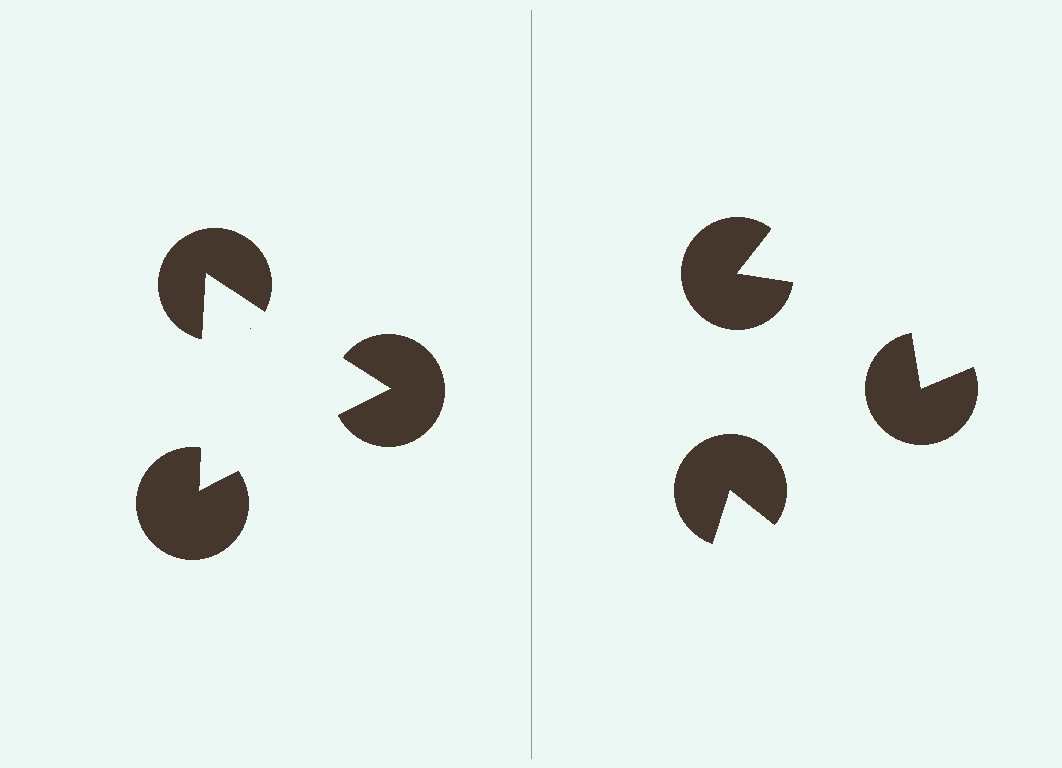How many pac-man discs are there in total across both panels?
6 — 3 on each side.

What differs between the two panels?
The pac-man discs are positioned identically on both sides; only the wedge orientations differ. On the left they align to a triangle; on the right they are misaligned.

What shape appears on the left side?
An illusory triangle.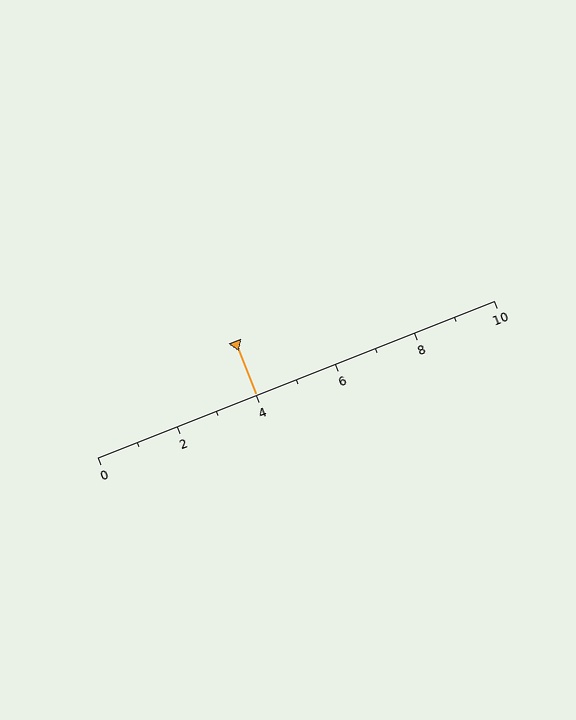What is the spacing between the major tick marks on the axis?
The major ticks are spaced 2 apart.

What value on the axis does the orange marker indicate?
The marker indicates approximately 4.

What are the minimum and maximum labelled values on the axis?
The axis runs from 0 to 10.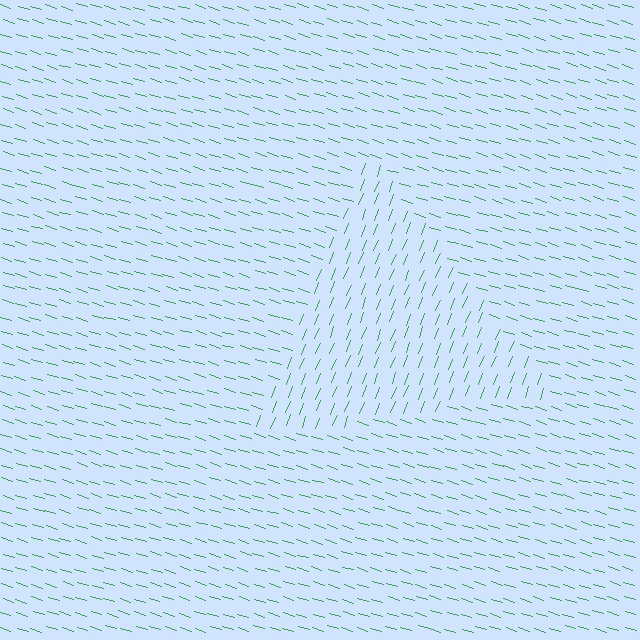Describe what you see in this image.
The image is filled with small green line segments. A triangle region in the image has lines oriented differently from the surrounding lines, creating a visible texture boundary.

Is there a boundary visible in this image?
Yes, there is a texture boundary formed by a change in line orientation.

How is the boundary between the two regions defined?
The boundary is defined purely by a change in line orientation (approximately 86 degrees difference). All lines are the same color and thickness.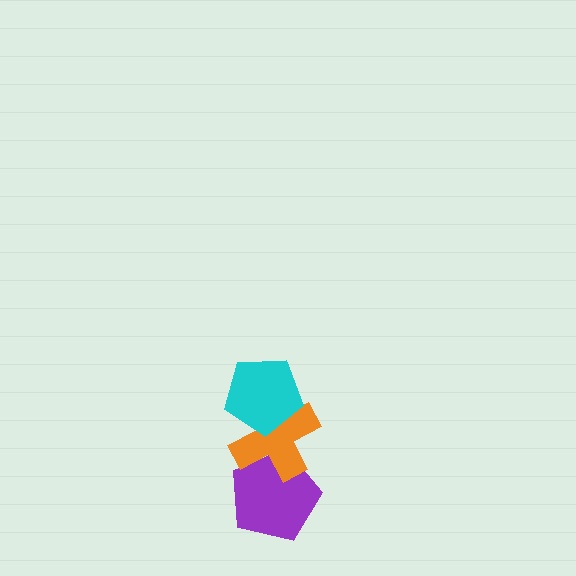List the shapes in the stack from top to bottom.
From top to bottom: the cyan pentagon, the orange cross, the purple pentagon.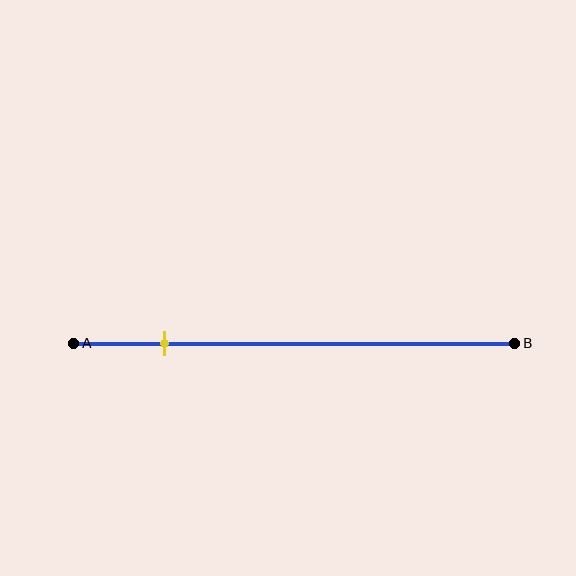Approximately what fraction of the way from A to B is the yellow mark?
The yellow mark is approximately 20% of the way from A to B.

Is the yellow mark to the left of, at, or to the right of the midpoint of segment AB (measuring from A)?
The yellow mark is to the left of the midpoint of segment AB.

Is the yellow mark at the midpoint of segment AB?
No, the mark is at about 20% from A, not at the 50% midpoint.